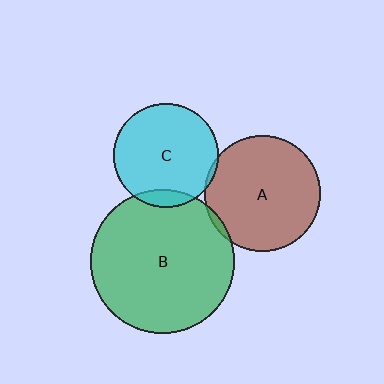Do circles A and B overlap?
Yes.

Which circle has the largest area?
Circle B (green).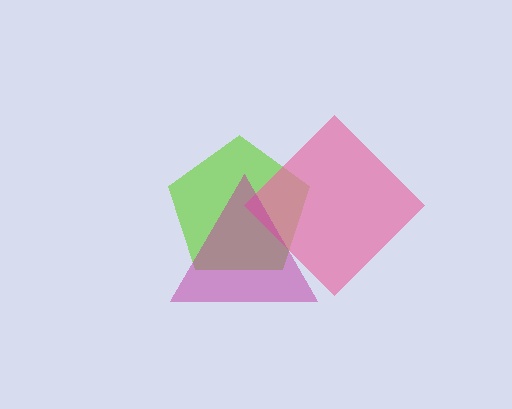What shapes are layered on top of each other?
The layered shapes are: a lime pentagon, a pink diamond, a magenta triangle.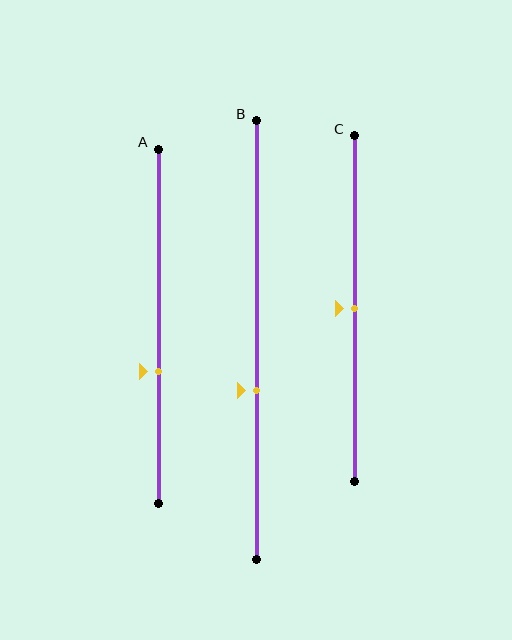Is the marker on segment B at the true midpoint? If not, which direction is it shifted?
No, the marker on segment B is shifted downward by about 12% of the segment length.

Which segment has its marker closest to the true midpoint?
Segment C has its marker closest to the true midpoint.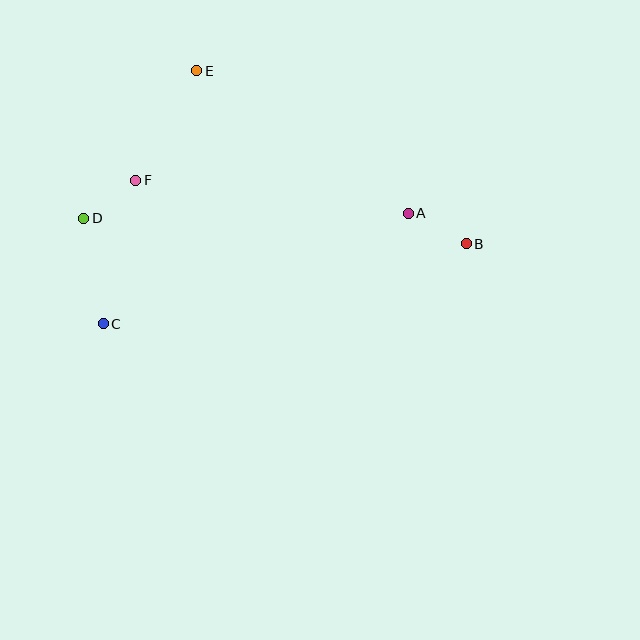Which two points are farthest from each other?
Points B and D are farthest from each other.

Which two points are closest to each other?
Points D and F are closest to each other.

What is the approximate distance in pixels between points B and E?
The distance between B and E is approximately 320 pixels.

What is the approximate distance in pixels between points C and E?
The distance between C and E is approximately 270 pixels.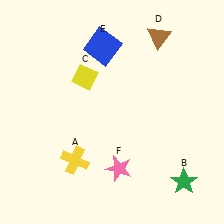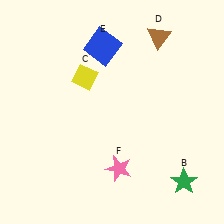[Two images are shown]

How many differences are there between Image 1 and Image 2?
There is 1 difference between the two images.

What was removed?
The yellow cross (A) was removed in Image 2.